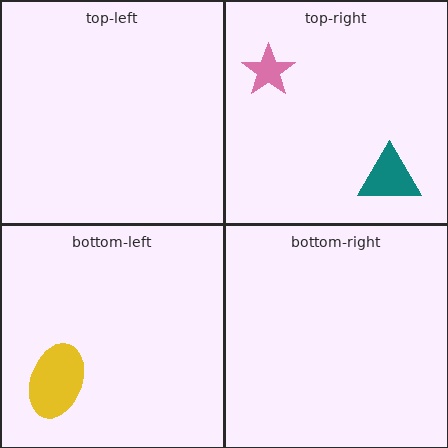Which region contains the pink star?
The top-right region.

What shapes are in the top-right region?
The teal triangle, the pink star.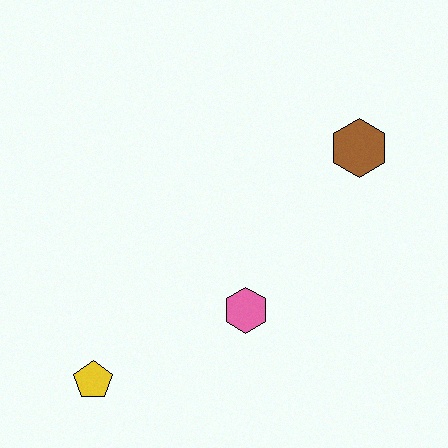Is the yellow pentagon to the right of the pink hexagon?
No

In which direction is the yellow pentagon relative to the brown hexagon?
The yellow pentagon is to the left of the brown hexagon.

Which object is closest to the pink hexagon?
The yellow pentagon is closest to the pink hexagon.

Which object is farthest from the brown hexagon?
The yellow pentagon is farthest from the brown hexagon.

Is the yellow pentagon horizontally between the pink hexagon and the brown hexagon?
No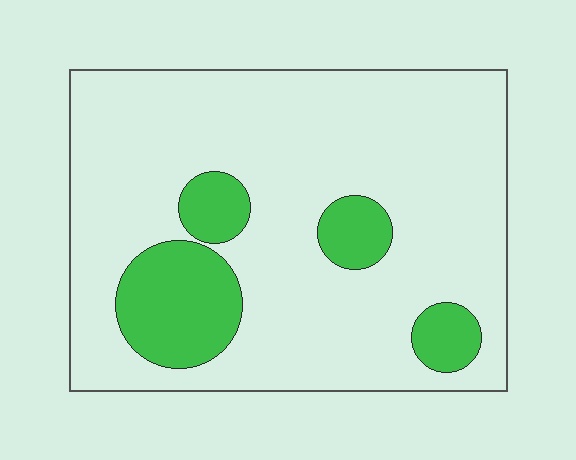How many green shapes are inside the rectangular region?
4.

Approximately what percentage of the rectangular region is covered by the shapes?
Approximately 20%.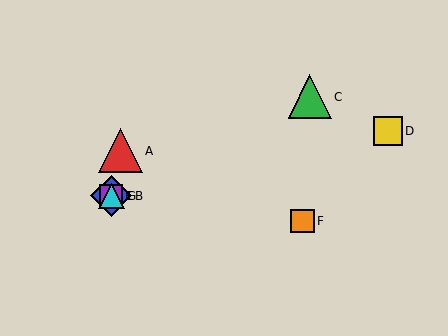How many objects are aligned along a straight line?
4 objects (B, C, E, G) are aligned along a straight line.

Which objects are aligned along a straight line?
Objects B, C, E, G are aligned along a straight line.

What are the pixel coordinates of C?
Object C is at (310, 97).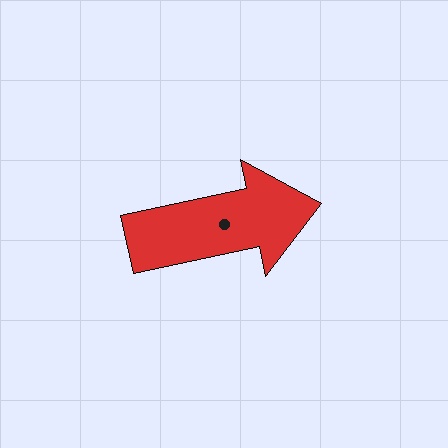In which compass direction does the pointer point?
East.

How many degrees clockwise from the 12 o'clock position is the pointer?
Approximately 78 degrees.